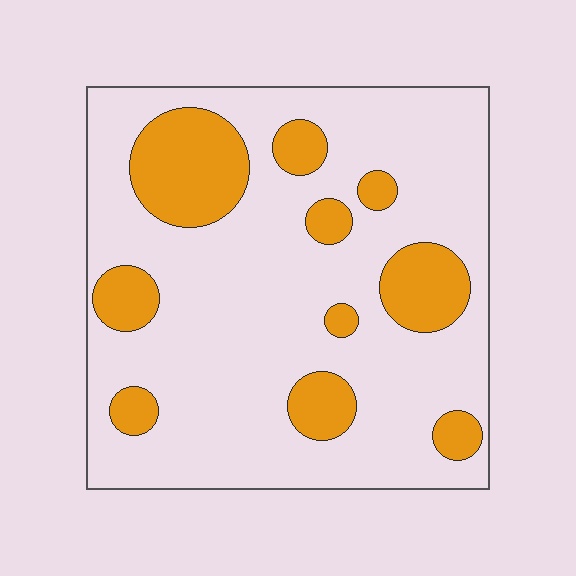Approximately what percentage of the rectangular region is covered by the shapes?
Approximately 20%.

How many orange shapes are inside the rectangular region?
10.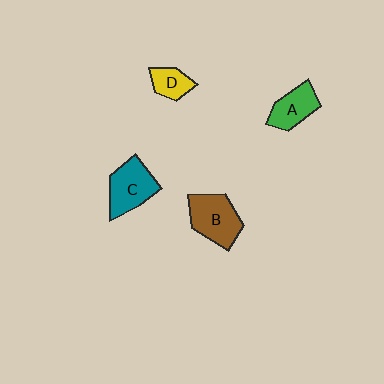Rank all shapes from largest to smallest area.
From largest to smallest: B (brown), C (teal), A (green), D (yellow).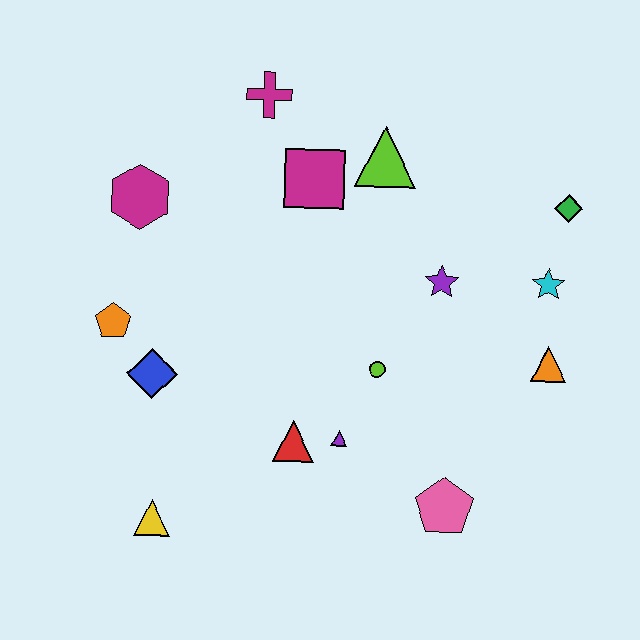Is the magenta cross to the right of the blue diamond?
Yes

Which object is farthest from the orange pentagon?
The green diamond is farthest from the orange pentagon.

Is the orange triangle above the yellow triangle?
Yes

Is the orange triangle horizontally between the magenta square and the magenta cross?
No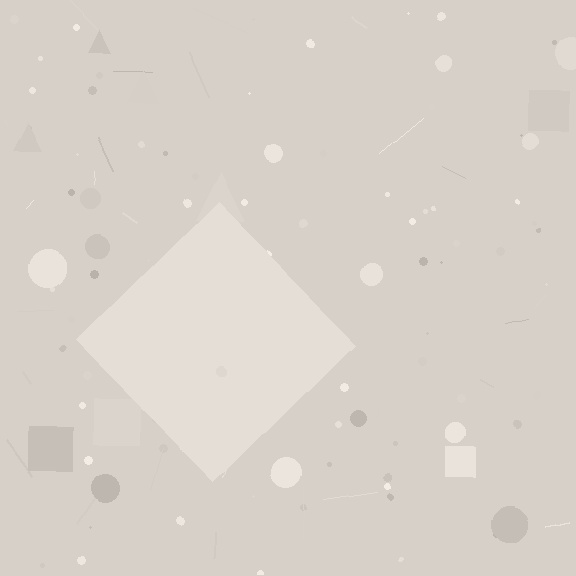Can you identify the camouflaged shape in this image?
The camouflaged shape is a diamond.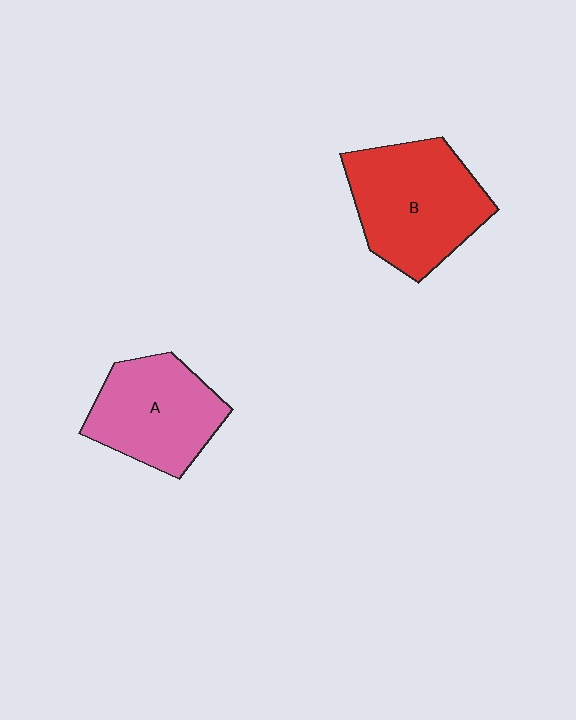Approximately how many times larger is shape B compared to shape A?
Approximately 1.2 times.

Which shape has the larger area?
Shape B (red).